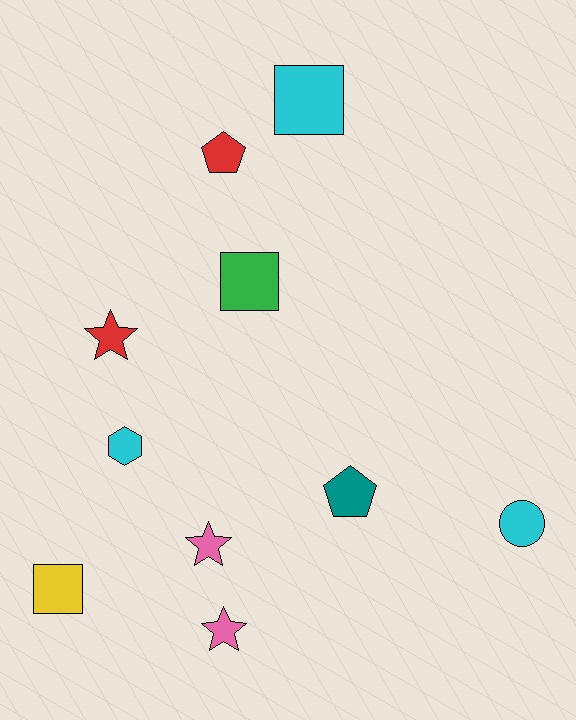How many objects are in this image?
There are 10 objects.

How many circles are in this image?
There is 1 circle.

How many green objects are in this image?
There is 1 green object.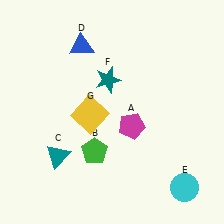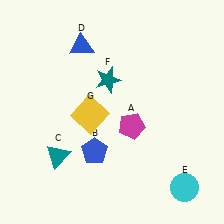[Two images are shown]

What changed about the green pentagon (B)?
In Image 1, B is green. In Image 2, it changed to blue.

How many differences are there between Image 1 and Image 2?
There is 1 difference between the two images.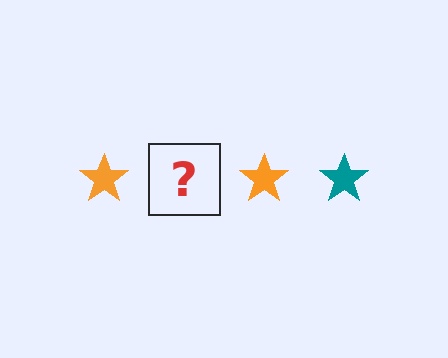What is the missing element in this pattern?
The missing element is a teal star.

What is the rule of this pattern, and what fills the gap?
The rule is that the pattern cycles through orange, teal stars. The gap should be filled with a teal star.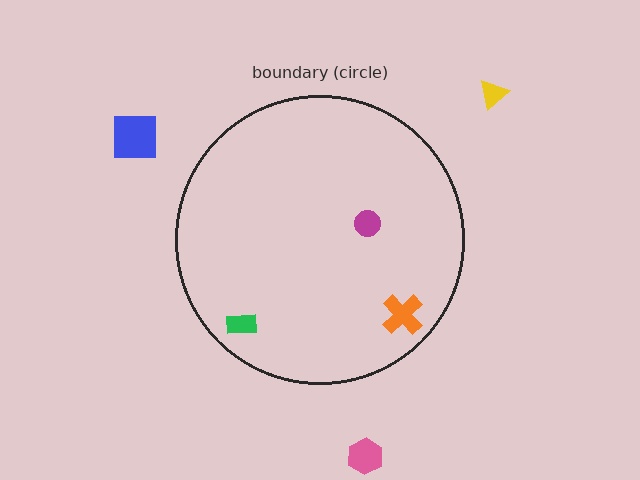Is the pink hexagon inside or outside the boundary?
Outside.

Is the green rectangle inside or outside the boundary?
Inside.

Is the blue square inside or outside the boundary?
Outside.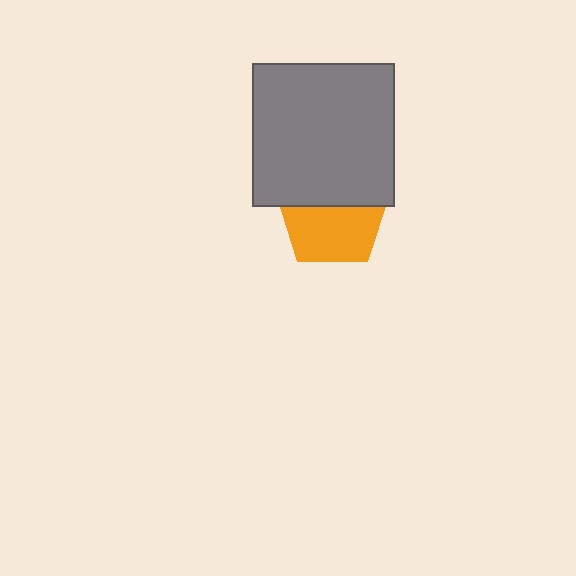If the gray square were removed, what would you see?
You would see the complete orange pentagon.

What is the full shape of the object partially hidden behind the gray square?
The partially hidden object is an orange pentagon.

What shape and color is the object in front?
The object in front is a gray square.